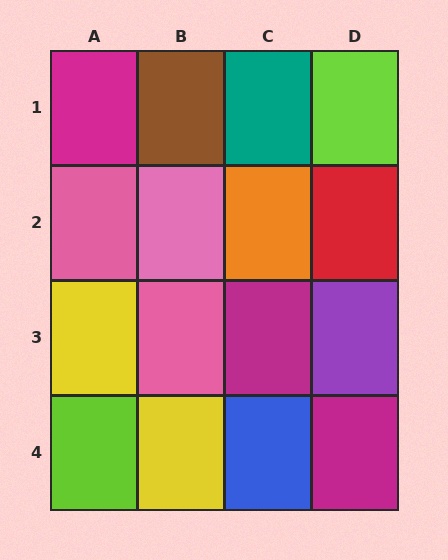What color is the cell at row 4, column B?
Yellow.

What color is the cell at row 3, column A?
Yellow.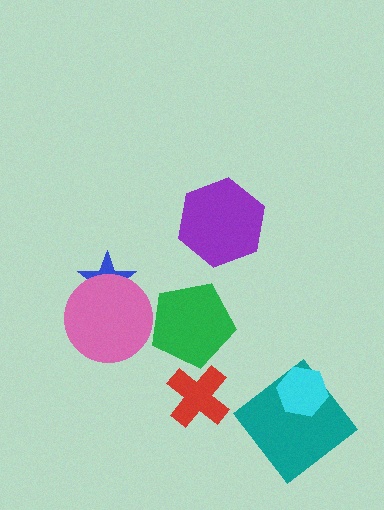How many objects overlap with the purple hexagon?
0 objects overlap with the purple hexagon.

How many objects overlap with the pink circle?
1 object overlaps with the pink circle.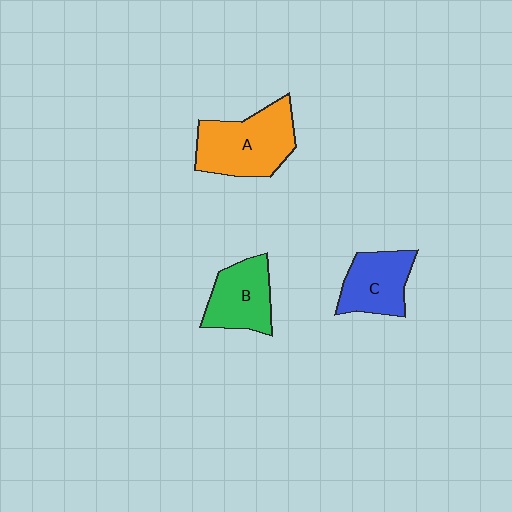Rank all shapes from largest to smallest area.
From largest to smallest: A (orange), B (green), C (blue).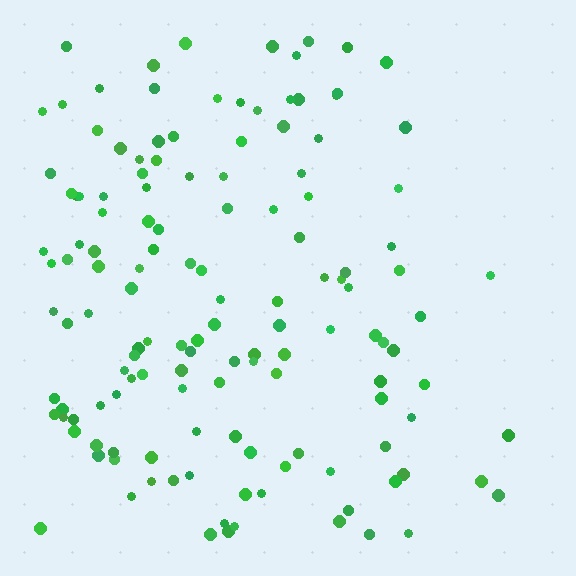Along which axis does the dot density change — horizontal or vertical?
Horizontal.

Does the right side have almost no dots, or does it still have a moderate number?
Still a moderate number, just noticeably fewer than the left.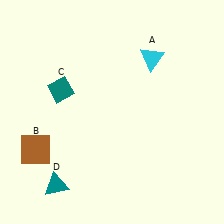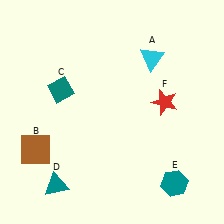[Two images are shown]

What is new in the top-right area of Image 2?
A red star (F) was added in the top-right area of Image 2.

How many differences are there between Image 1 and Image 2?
There are 2 differences between the two images.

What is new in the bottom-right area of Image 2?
A teal hexagon (E) was added in the bottom-right area of Image 2.